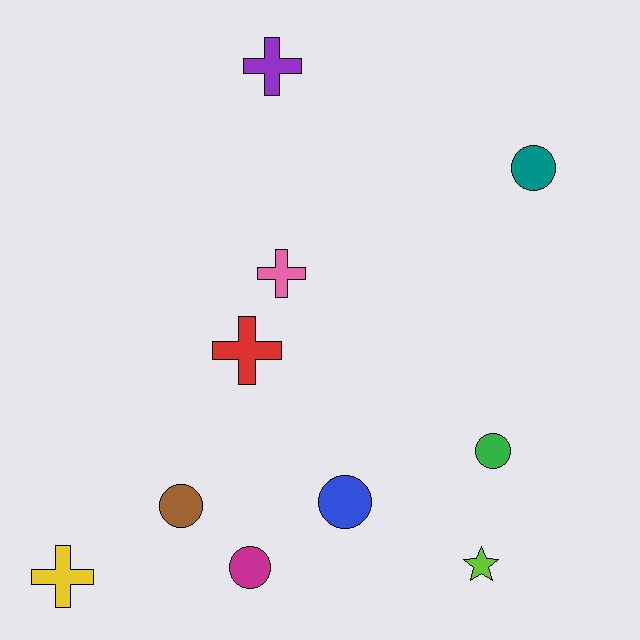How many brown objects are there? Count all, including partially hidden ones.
There is 1 brown object.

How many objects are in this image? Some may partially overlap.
There are 10 objects.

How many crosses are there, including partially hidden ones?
There are 4 crosses.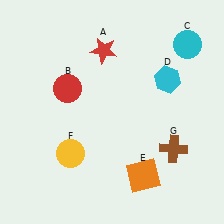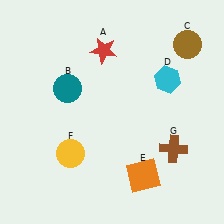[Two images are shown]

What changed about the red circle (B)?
In Image 1, B is red. In Image 2, it changed to teal.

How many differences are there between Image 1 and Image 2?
There are 2 differences between the two images.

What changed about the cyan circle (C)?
In Image 1, C is cyan. In Image 2, it changed to brown.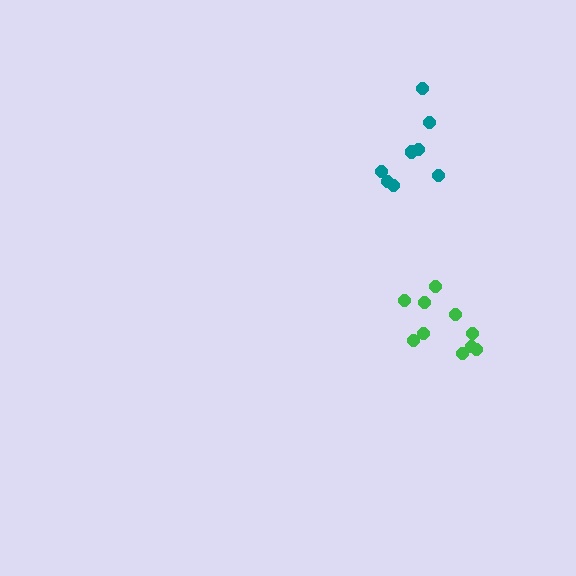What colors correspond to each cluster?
The clusters are colored: green, teal.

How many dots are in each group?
Group 1: 10 dots, Group 2: 8 dots (18 total).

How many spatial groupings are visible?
There are 2 spatial groupings.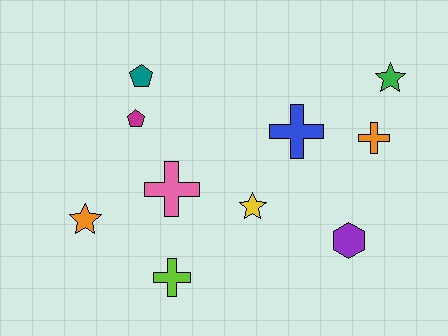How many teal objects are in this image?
There is 1 teal object.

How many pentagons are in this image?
There are 2 pentagons.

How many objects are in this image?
There are 10 objects.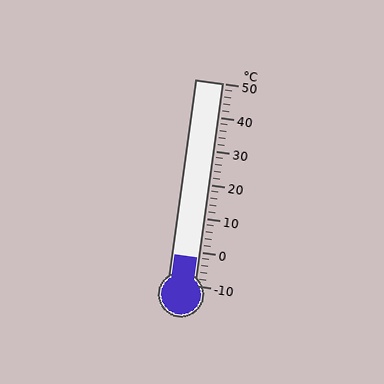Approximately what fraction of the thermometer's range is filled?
The thermometer is filled to approximately 15% of its range.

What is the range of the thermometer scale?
The thermometer scale ranges from -10°C to 50°C.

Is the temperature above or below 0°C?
The temperature is below 0°C.